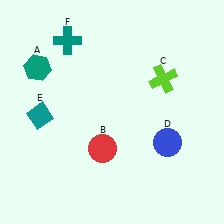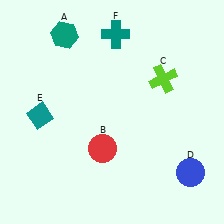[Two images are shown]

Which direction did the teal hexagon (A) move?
The teal hexagon (A) moved up.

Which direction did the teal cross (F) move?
The teal cross (F) moved right.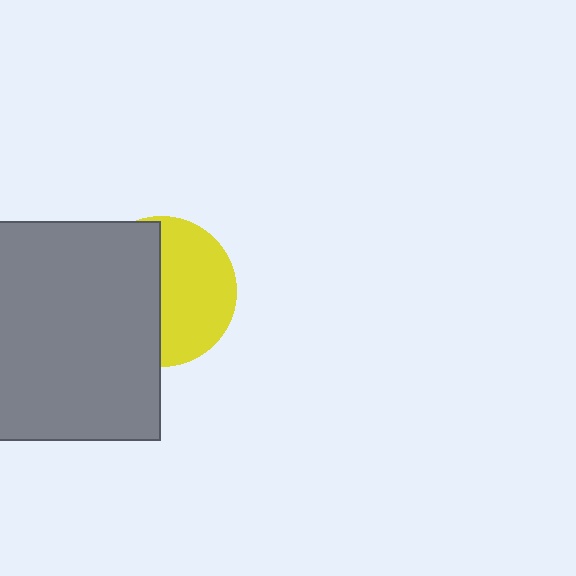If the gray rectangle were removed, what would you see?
You would see the complete yellow circle.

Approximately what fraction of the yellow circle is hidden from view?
Roughly 49% of the yellow circle is hidden behind the gray rectangle.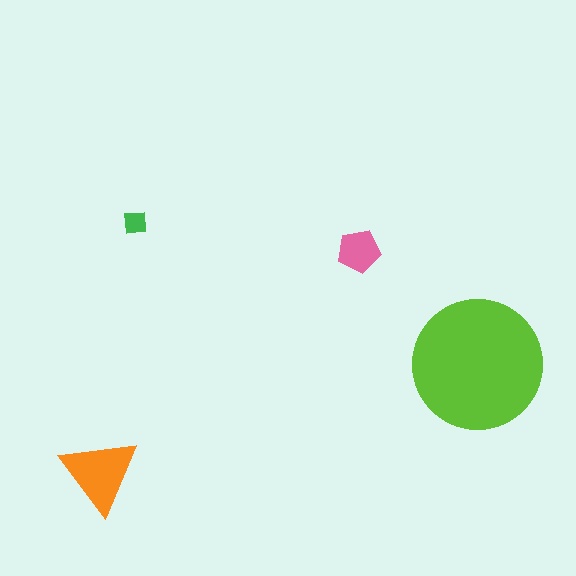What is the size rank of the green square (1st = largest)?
4th.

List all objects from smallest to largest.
The green square, the pink pentagon, the orange triangle, the lime circle.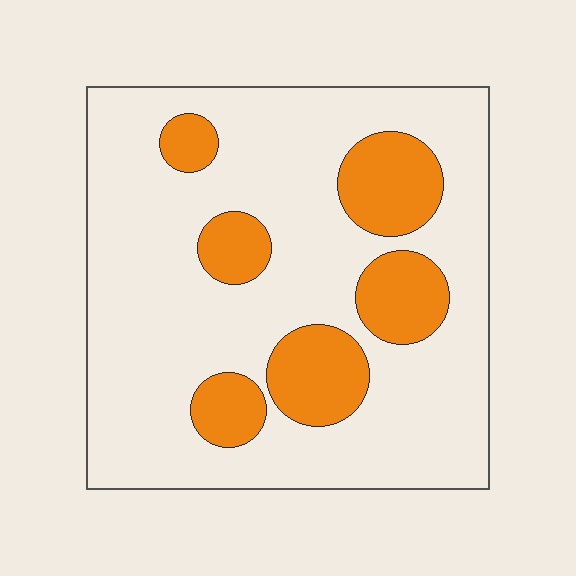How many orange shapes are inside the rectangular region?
6.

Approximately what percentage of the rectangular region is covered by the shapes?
Approximately 20%.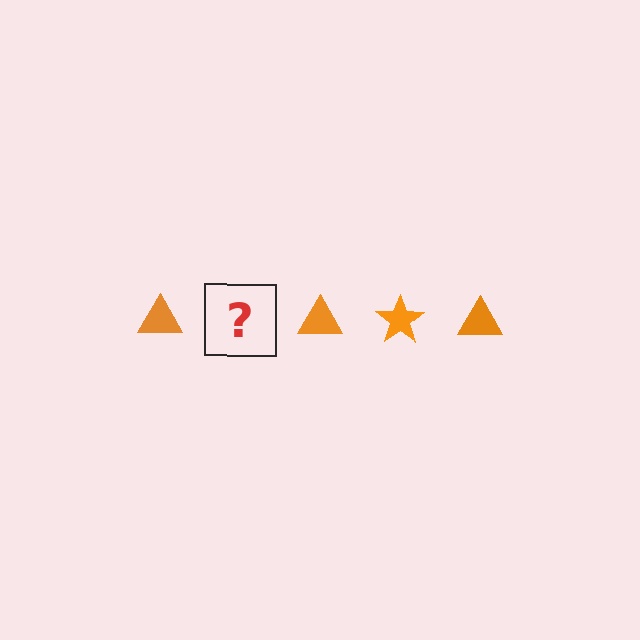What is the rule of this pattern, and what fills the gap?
The rule is that the pattern cycles through triangle, star shapes in orange. The gap should be filled with an orange star.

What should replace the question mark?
The question mark should be replaced with an orange star.